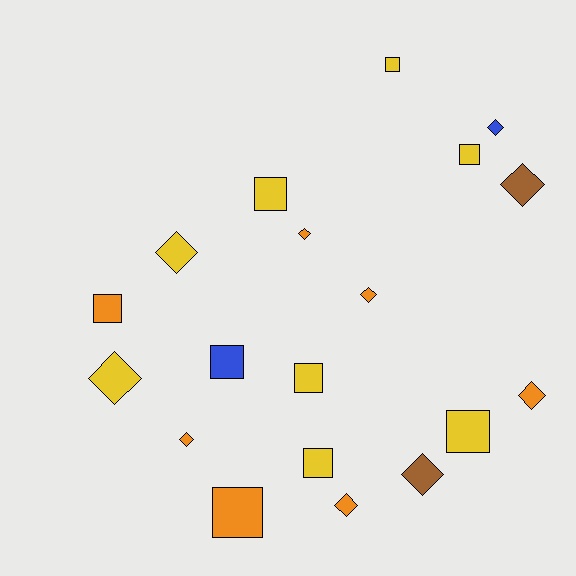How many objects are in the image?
There are 19 objects.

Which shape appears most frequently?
Diamond, with 10 objects.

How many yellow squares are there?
There are 6 yellow squares.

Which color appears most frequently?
Yellow, with 8 objects.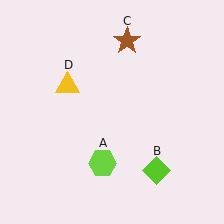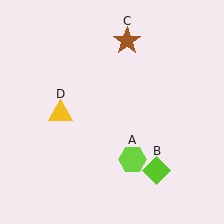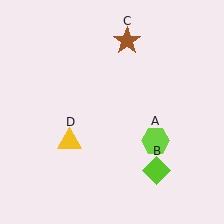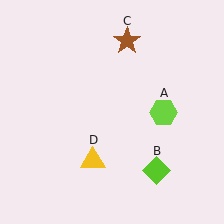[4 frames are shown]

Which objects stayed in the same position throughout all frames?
Lime diamond (object B) and brown star (object C) remained stationary.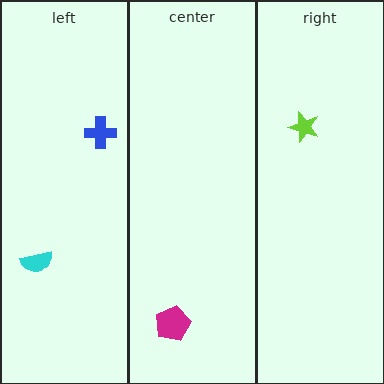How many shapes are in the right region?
1.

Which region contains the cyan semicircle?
The left region.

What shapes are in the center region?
The magenta pentagon.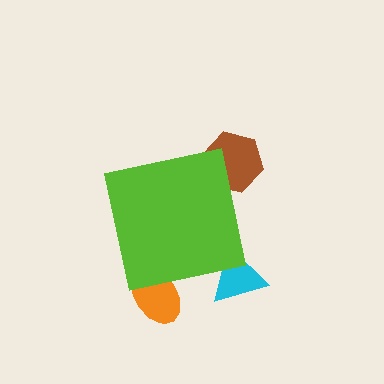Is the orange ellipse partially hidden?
Yes, the orange ellipse is partially hidden behind the lime square.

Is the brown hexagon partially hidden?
Yes, the brown hexagon is partially hidden behind the lime square.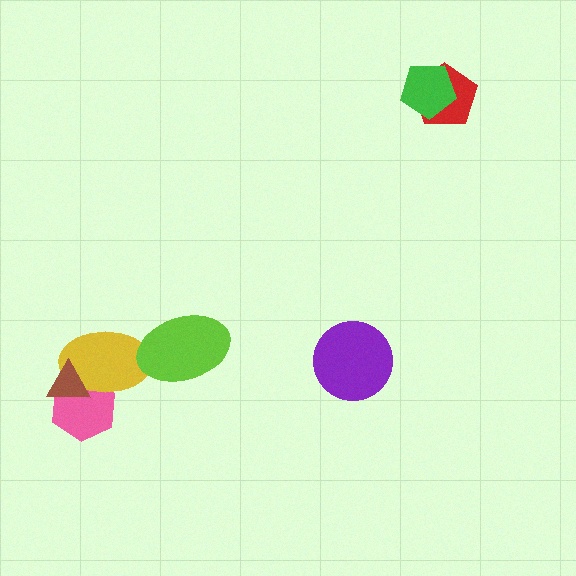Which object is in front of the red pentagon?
The green pentagon is in front of the red pentagon.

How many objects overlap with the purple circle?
0 objects overlap with the purple circle.